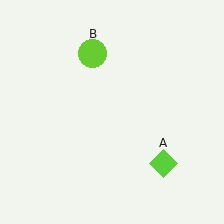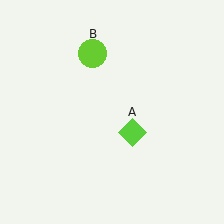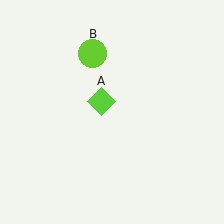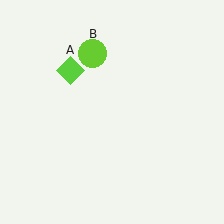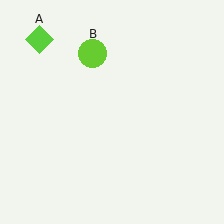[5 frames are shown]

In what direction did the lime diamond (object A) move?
The lime diamond (object A) moved up and to the left.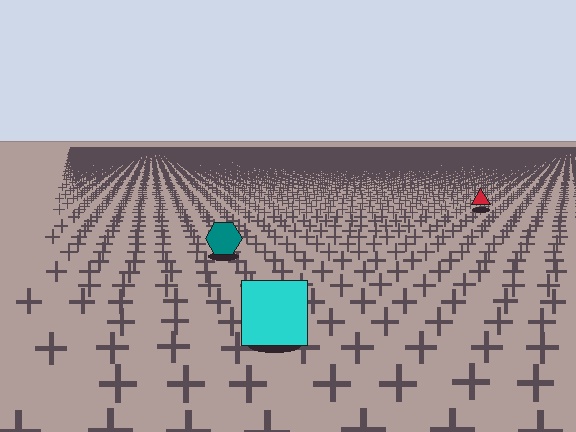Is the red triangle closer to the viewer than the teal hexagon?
No. The teal hexagon is closer — you can tell from the texture gradient: the ground texture is coarser near it.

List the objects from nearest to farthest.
From nearest to farthest: the cyan square, the teal hexagon, the red triangle.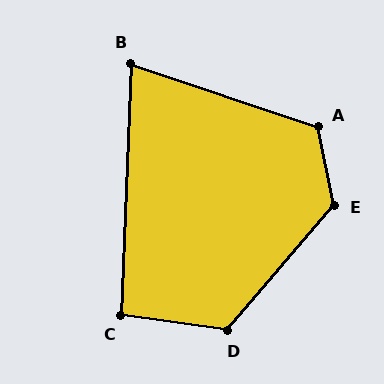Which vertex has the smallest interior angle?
B, at approximately 74 degrees.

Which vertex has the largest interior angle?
E, at approximately 128 degrees.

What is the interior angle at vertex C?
Approximately 96 degrees (obtuse).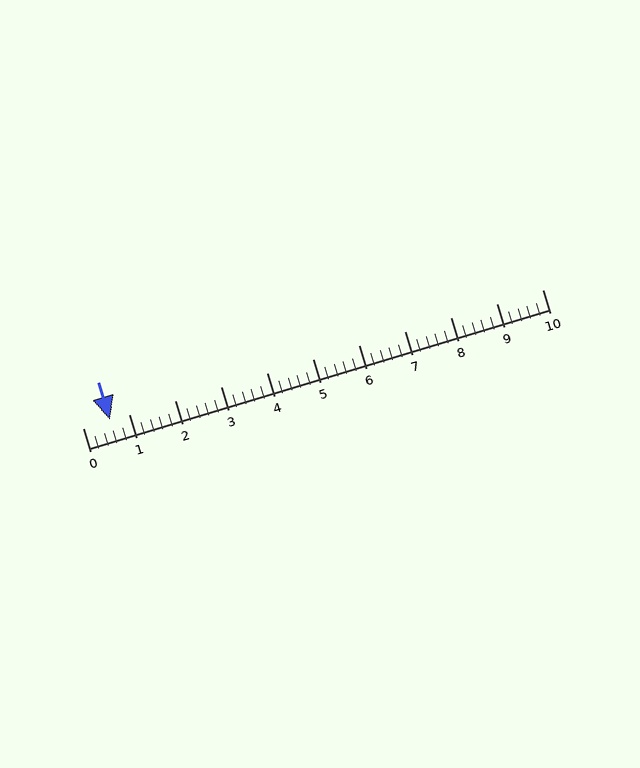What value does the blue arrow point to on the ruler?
The blue arrow points to approximately 0.6.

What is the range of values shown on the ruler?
The ruler shows values from 0 to 10.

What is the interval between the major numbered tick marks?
The major tick marks are spaced 1 units apart.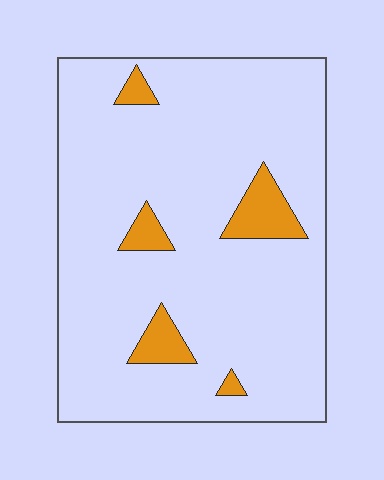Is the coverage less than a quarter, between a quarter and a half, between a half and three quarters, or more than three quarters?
Less than a quarter.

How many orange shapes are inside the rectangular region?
5.